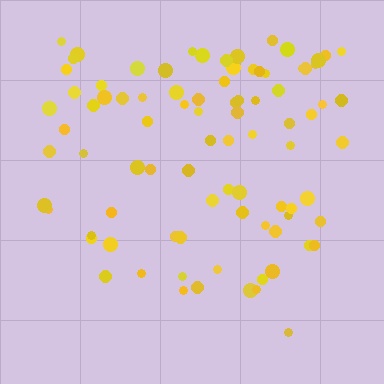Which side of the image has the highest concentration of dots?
The top.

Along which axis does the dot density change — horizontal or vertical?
Vertical.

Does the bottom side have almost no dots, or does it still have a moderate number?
Still a moderate number, just noticeably fewer than the top.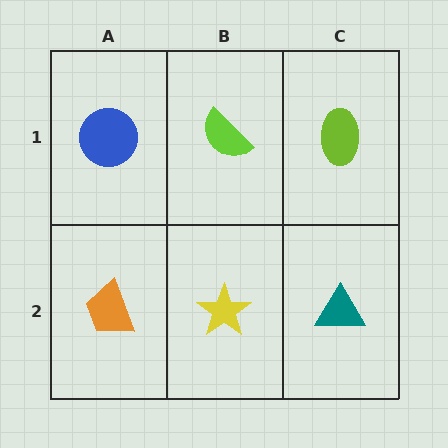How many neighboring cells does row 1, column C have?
2.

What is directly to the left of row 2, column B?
An orange trapezoid.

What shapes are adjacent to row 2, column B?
A lime semicircle (row 1, column B), an orange trapezoid (row 2, column A), a teal triangle (row 2, column C).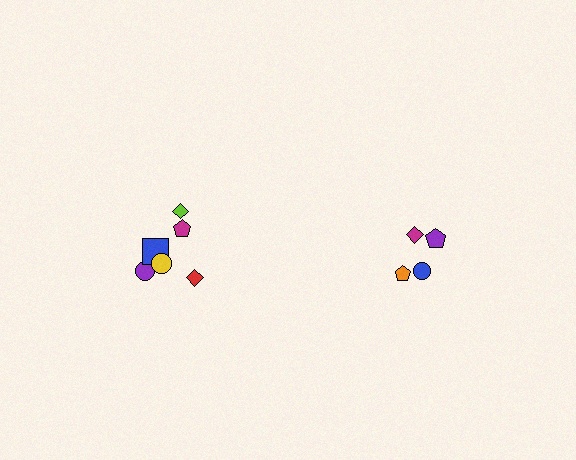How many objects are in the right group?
There are 4 objects.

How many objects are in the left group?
There are 6 objects.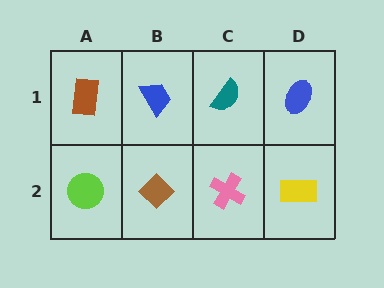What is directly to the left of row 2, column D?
A pink cross.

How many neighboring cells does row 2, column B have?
3.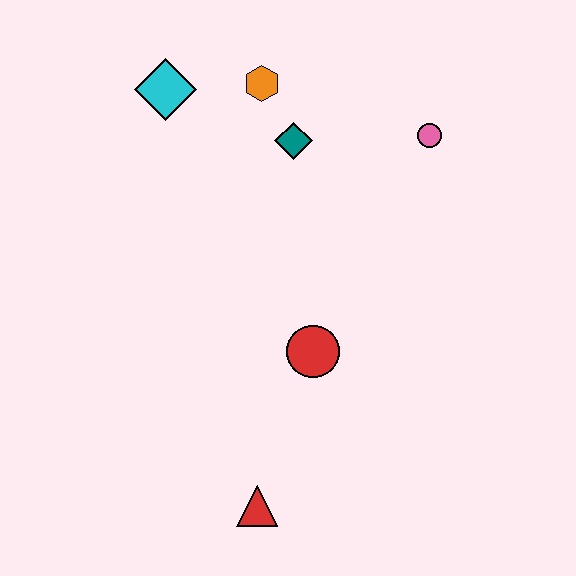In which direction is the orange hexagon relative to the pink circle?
The orange hexagon is to the left of the pink circle.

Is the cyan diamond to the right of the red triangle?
No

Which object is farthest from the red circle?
The cyan diamond is farthest from the red circle.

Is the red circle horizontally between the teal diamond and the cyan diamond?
No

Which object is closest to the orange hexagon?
The teal diamond is closest to the orange hexagon.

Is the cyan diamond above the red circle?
Yes